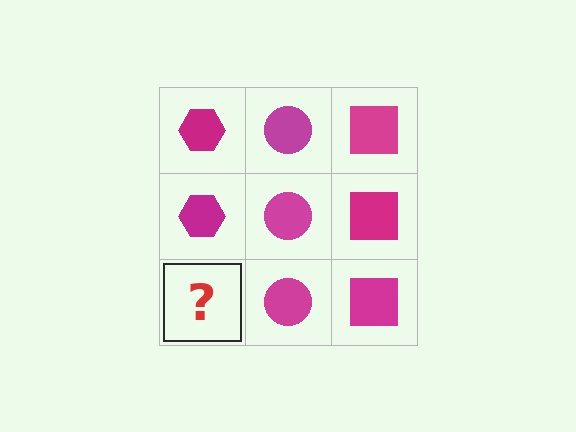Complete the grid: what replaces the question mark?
The question mark should be replaced with a magenta hexagon.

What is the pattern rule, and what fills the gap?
The rule is that each column has a consistent shape. The gap should be filled with a magenta hexagon.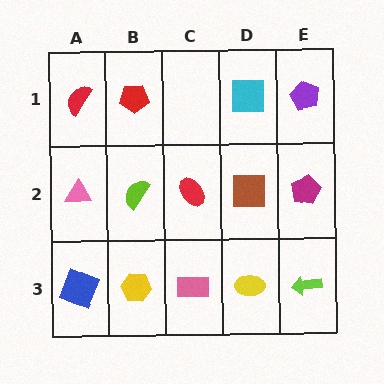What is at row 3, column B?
A yellow hexagon.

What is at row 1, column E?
A purple pentagon.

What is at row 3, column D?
A yellow ellipse.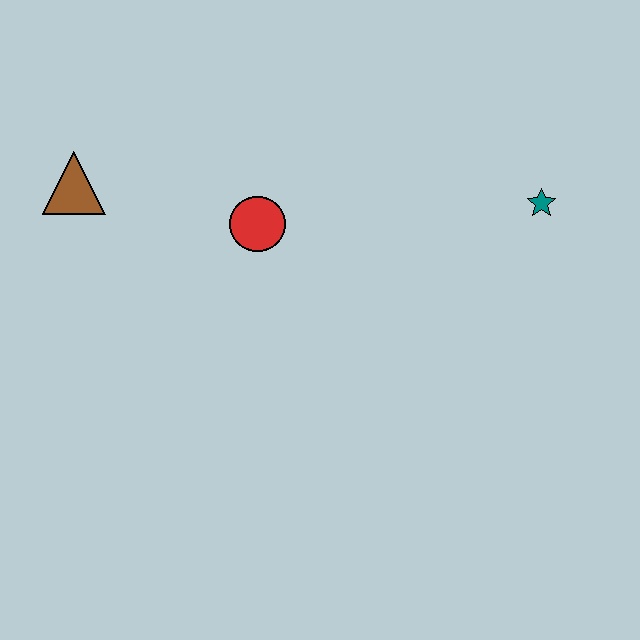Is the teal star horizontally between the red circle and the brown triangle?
No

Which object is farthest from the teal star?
The brown triangle is farthest from the teal star.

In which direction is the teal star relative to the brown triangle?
The teal star is to the right of the brown triangle.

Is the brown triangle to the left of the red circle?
Yes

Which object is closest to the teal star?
The red circle is closest to the teal star.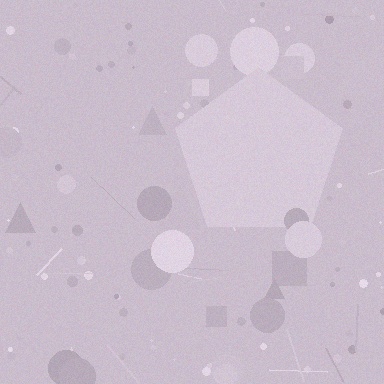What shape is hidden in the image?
A pentagon is hidden in the image.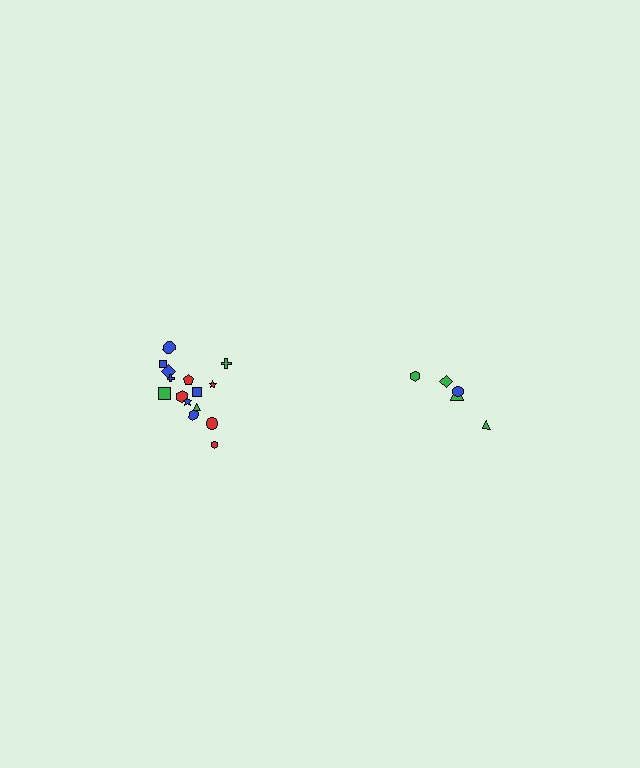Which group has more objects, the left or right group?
The left group.